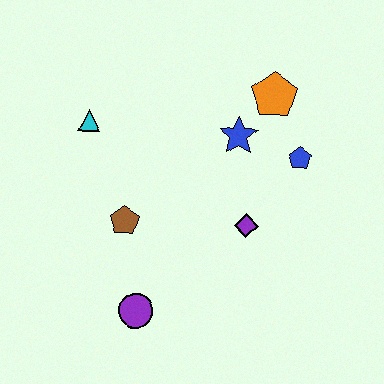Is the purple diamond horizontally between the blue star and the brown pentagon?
No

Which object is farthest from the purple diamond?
The cyan triangle is farthest from the purple diamond.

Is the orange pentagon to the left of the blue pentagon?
Yes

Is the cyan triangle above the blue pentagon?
Yes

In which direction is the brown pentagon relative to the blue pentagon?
The brown pentagon is to the left of the blue pentagon.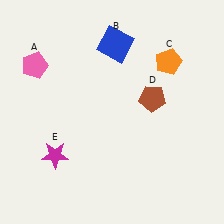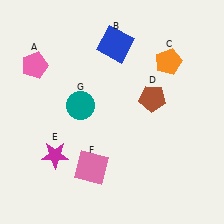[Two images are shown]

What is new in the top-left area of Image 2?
A teal circle (G) was added in the top-left area of Image 2.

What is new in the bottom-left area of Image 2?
A pink square (F) was added in the bottom-left area of Image 2.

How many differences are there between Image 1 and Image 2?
There are 2 differences between the two images.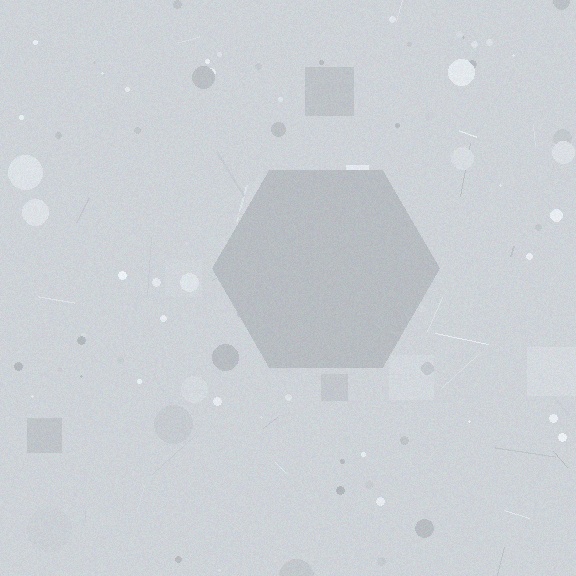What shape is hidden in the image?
A hexagon is hidden in the image.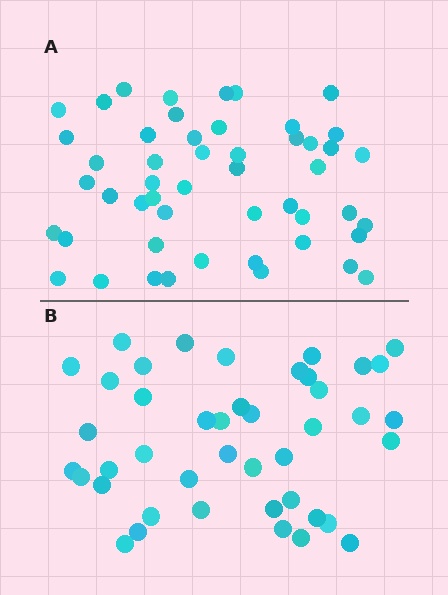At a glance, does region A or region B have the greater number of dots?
Region A (the top region) has more dots.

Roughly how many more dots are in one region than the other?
Region A has roughly 8 or so more dots than region B.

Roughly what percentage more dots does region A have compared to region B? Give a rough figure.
About 15% more.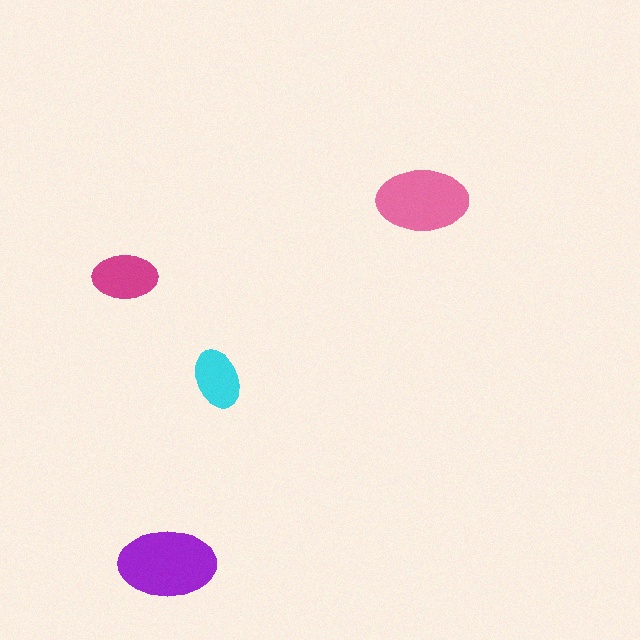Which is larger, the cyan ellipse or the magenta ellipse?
The magenta one.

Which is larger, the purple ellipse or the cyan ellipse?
The purple one.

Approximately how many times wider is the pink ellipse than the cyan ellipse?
About 1.5 times wider.